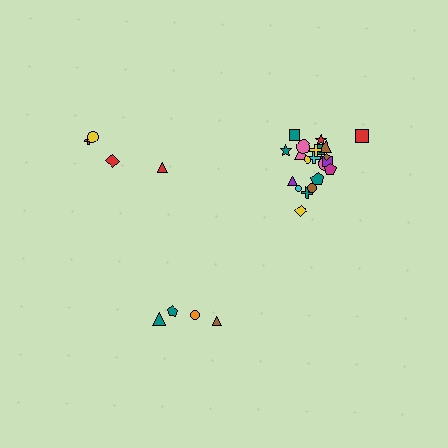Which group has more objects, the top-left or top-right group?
The top-right group.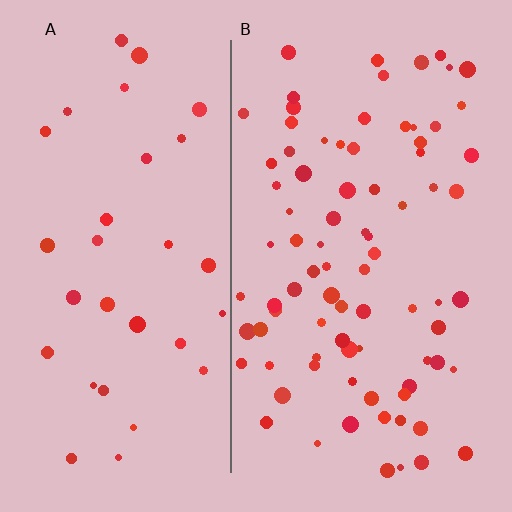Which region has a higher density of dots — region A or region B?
B (the right).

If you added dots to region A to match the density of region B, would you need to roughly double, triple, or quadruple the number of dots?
Approximately triple.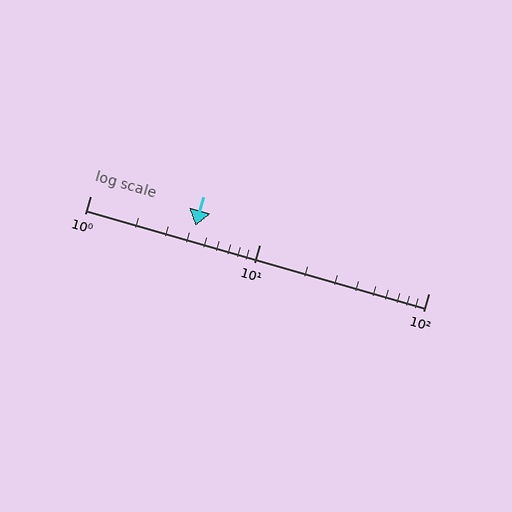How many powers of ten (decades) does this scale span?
The scale spans 2 decades, from 1 to 100.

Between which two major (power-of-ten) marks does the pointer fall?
The pointer is between 1 and 10.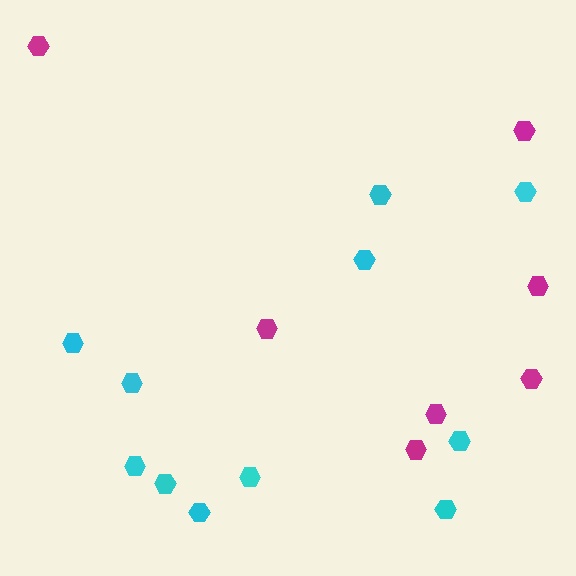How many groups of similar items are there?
There are 2 groups: one group of magenta hexagons (7) and one group of cyan hexagons (11).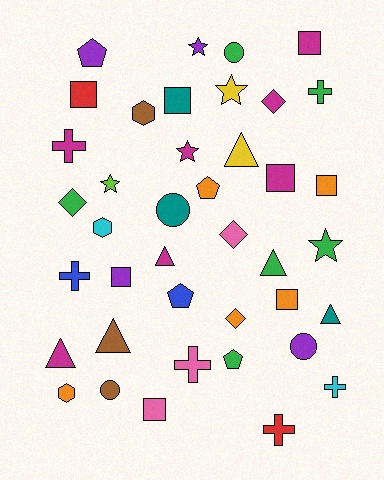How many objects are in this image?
There are 40 objects.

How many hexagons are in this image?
There are 3 hexagons.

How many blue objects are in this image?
There are 2 blue objects.